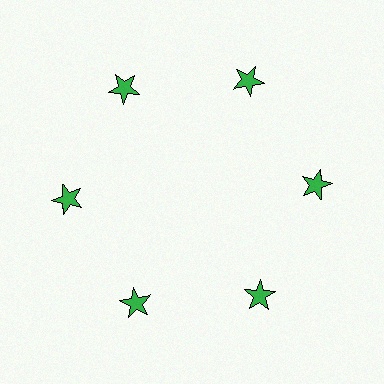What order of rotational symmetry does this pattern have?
This pattern has 6-fold rotational symmetry.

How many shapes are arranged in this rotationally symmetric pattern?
There are 6 shapes, arranged in 6 groups of 1.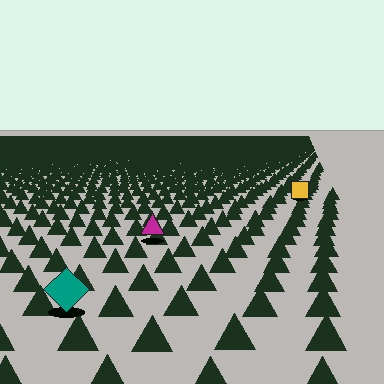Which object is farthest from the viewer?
The yellow square is farthest from the viewer. It appears smaller and the ground texture around it is denser.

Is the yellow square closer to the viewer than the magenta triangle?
No. The magenta triangle is closer — you can tell from the texture gradient: the ground texture is coarser near it.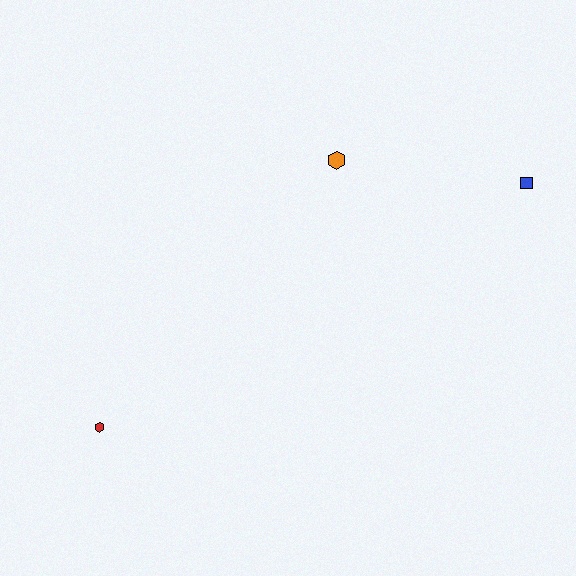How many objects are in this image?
There are 3 objects.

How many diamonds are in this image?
There are no diamonds.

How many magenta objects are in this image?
There are no magenta objects.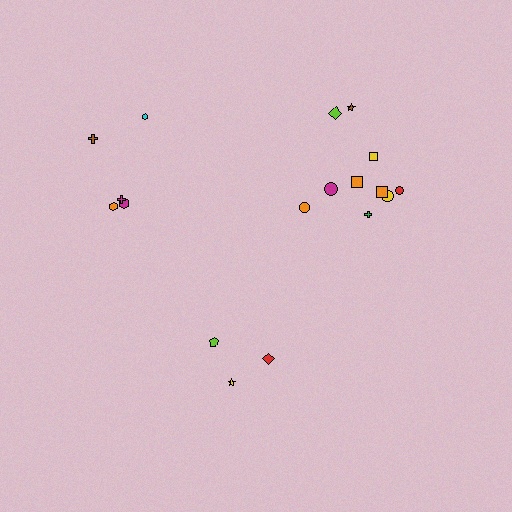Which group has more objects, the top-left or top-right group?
The top-right group.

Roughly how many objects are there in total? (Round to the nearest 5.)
Roughly 20 objects in total.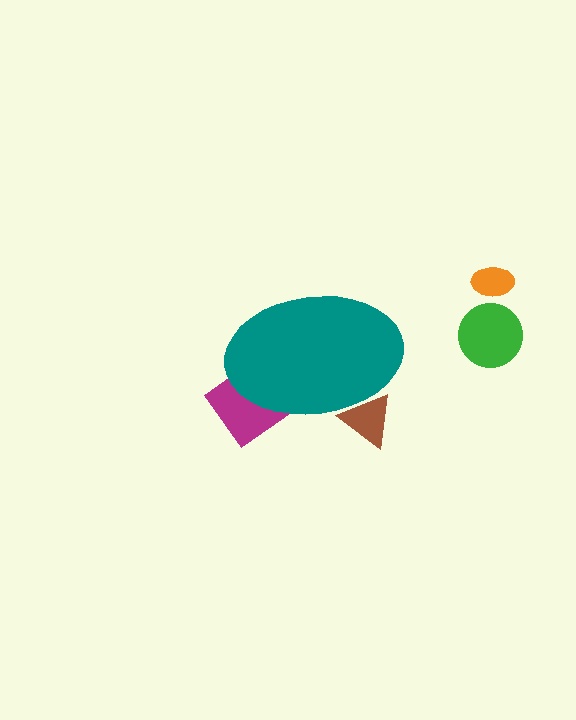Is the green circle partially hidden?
No, the green circle is fully visible.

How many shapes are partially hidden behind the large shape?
2 shapes are partially hidden.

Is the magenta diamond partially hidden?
Yes, the magenta diamond is partially hidden behind the teal ellipse.